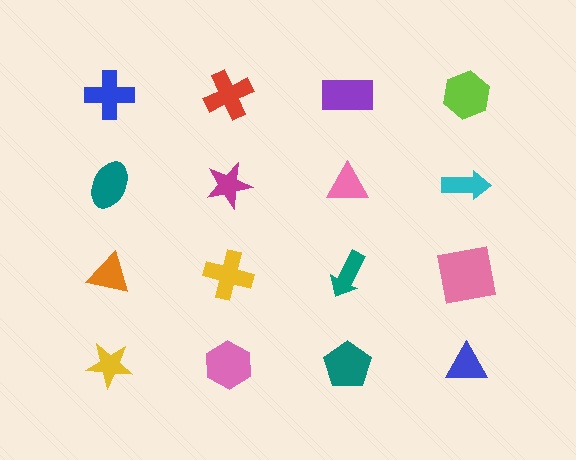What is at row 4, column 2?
A pink hexagon.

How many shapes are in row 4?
4 shapes.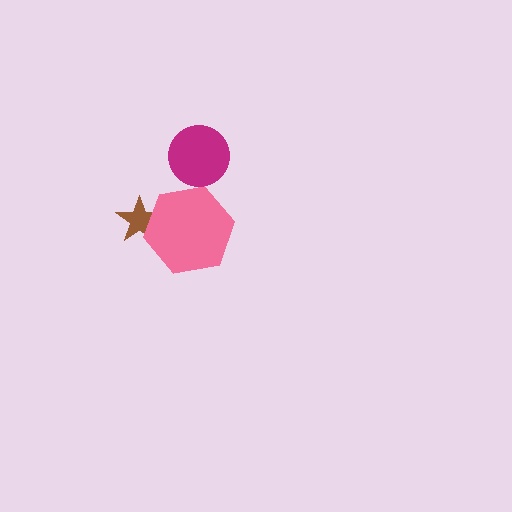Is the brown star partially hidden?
Yes, it is partially covered by another shape.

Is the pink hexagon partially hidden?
No, no other shape covers it.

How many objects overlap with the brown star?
1 object overlaps with the brown star.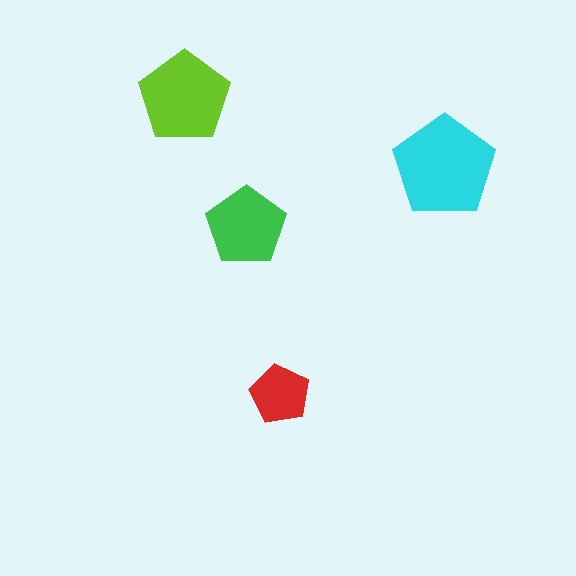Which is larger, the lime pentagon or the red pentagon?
The lime one.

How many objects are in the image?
There are 4 objects in the image.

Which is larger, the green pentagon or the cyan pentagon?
The cyan one.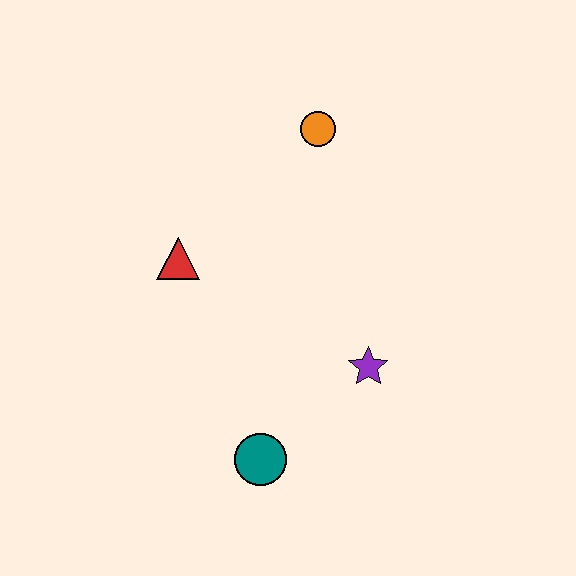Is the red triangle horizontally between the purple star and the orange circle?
No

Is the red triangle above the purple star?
Yes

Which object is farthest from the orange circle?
The teal circle is farthest from the orange circle.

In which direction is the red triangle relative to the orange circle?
The red triangle is to the left of the orange circle.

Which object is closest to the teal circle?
The purple star is closest to the teal circle.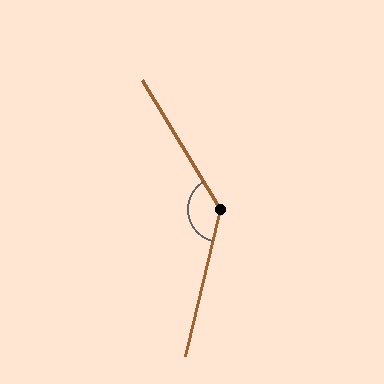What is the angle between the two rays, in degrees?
Approximately 135 degrees.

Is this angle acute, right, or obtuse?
It is obtuse.